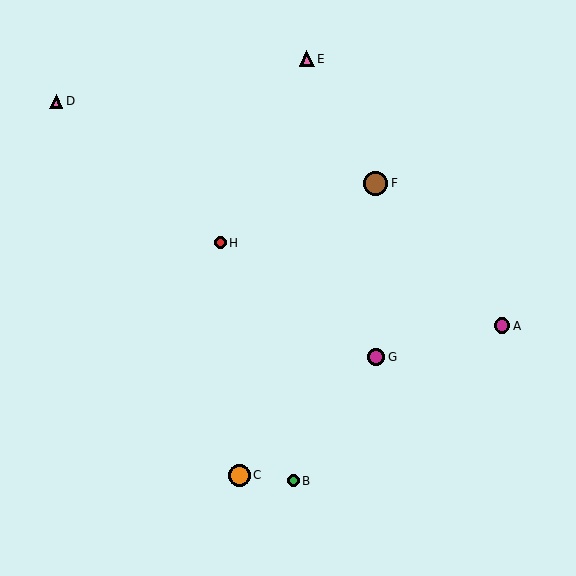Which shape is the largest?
The brown circle (labeled F) is the largest.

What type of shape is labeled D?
Shape D is a pink triangle.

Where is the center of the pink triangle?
The center of the pink triangle is at (56, 101).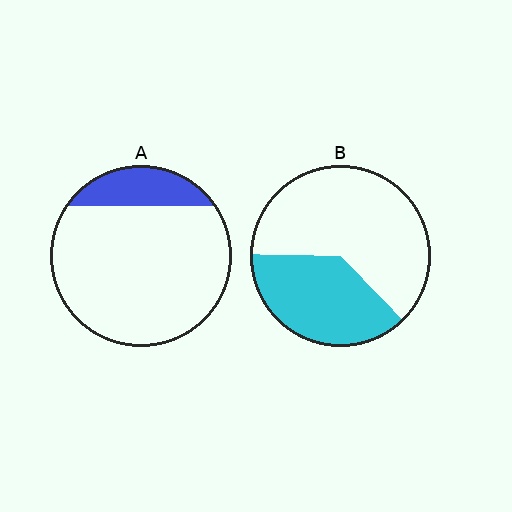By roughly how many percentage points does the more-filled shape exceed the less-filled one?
By roughly 20 percentage points (B over A).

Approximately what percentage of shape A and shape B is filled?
A is approximately 15% and B is approximately 40%.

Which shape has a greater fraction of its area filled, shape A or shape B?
Shape B.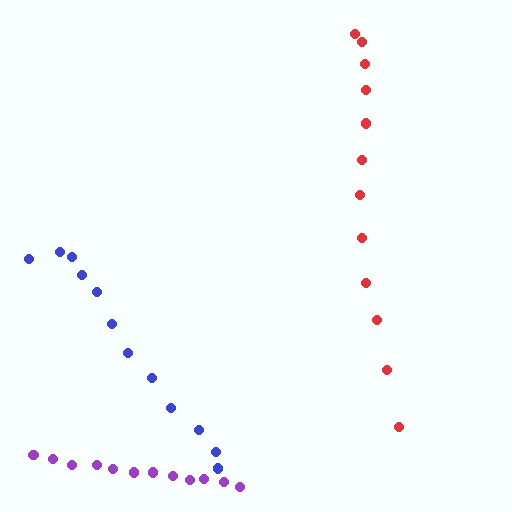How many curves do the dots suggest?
There are 3 distinct paths.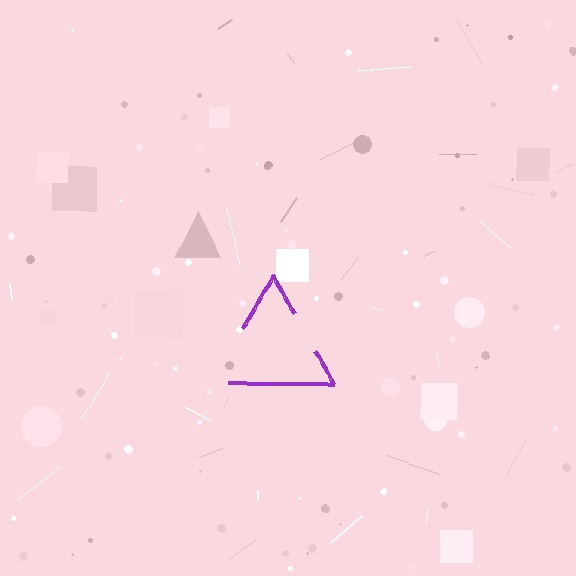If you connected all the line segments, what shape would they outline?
They would outline a triangle.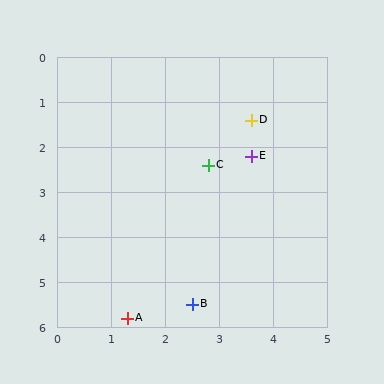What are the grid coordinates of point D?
Point D is at approximately (3.6, 1.4).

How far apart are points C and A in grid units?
Points C and A are about 3.7 grid units apart.